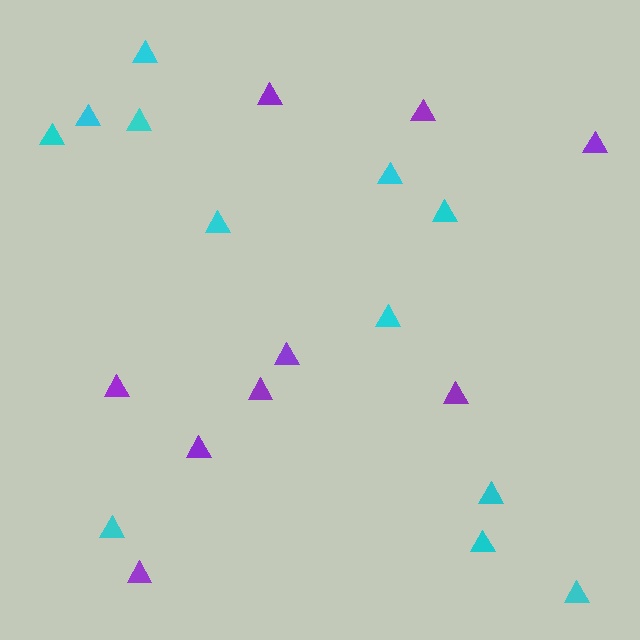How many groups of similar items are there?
There are 2 groups: one group of cyan triangles (12) and one group of purple triangles (9).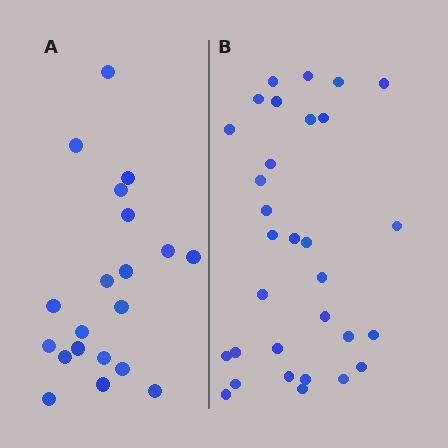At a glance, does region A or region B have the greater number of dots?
Region B (the right region) has more dots.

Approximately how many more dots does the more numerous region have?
Region B has roughly 12 or so more dots than region A.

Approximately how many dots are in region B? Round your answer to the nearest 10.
About 30 dots. (The exact count is 31, which rounds to 30.)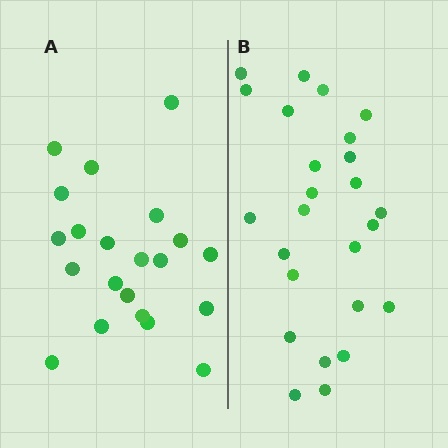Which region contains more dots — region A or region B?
Region B (the right region) has more dots.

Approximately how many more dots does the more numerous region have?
Region B has about 4 more dots than region A.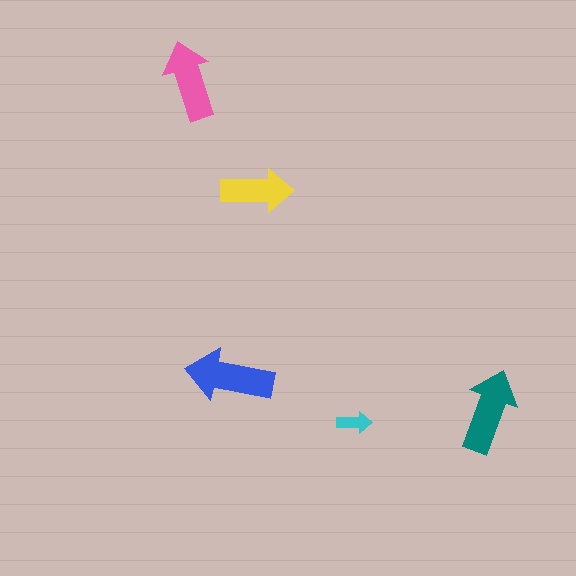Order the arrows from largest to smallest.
the blue one, the teal one, the pink one, the yellow one, the cyan one.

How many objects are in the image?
There are 5 objects in the image.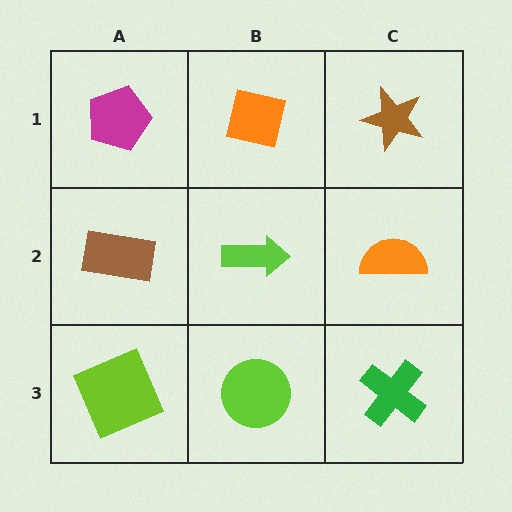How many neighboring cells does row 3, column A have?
2.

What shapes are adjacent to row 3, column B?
A lime arrow (row 2, column B), a lime square (row 3, column A), a green cross (row 3, column C).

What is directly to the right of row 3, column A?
A lime circle.